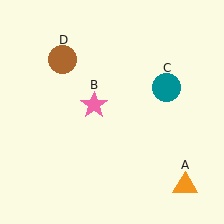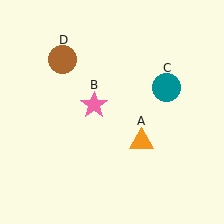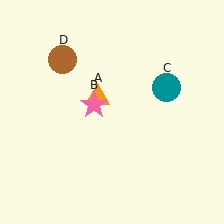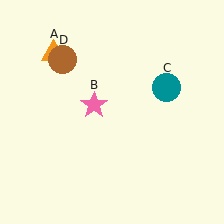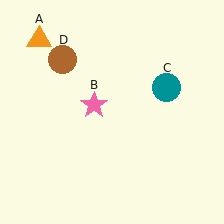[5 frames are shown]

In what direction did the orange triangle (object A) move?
The orange triangle (object A) moved up and to the left.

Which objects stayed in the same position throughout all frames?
Pink star (object B) and teal circle (object C) and brown circle (object D) remained stationary.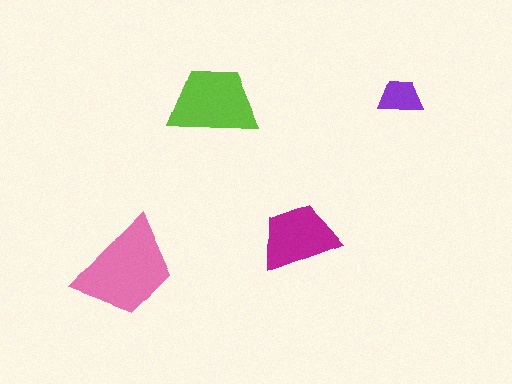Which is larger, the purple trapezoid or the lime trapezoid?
The lime one.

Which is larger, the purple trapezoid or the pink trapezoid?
The pink one.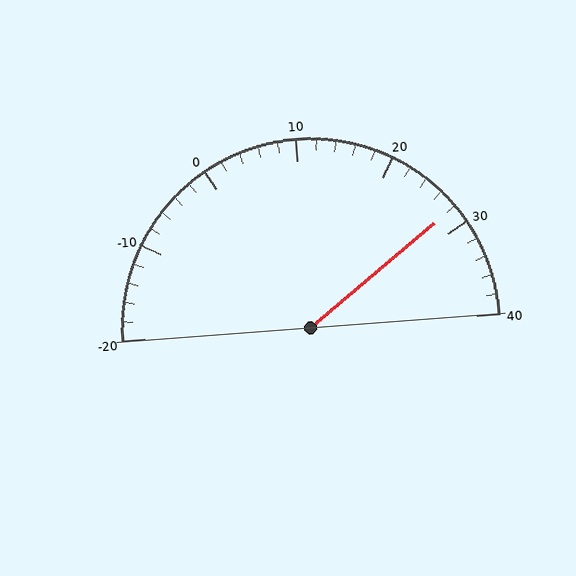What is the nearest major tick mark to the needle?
The nearest major tick mark is 30.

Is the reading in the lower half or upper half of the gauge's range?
The reading is in the upper half of the range (-20 to 40).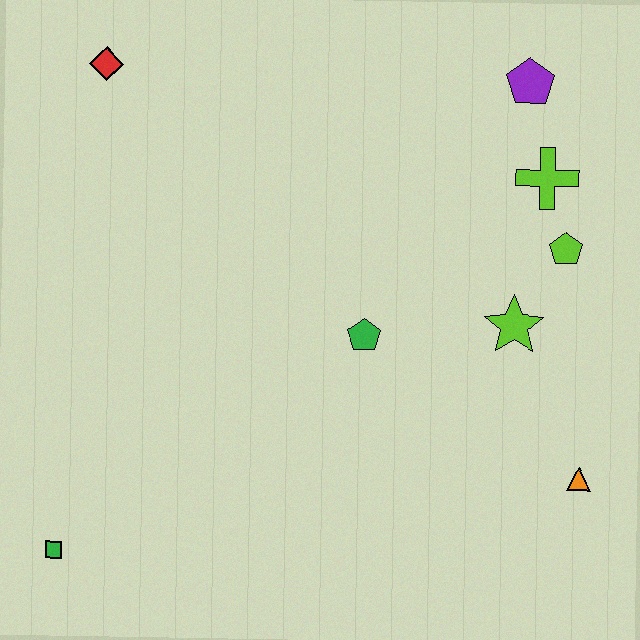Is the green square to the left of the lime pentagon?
Yes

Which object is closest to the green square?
The green pentagon is closest to the green square.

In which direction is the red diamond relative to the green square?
The red diamond is above the green square.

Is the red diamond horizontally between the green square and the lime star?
Yes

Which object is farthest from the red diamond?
The orange triangle is farthest from the red diamond.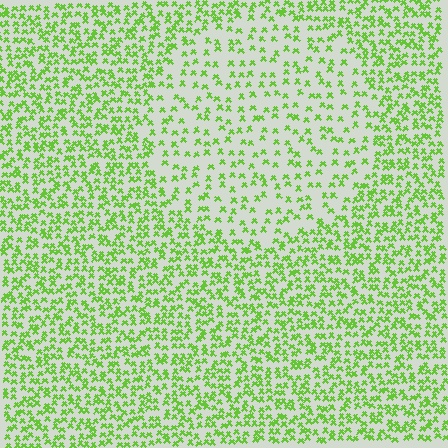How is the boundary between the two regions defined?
The boundary is defined by a change in element density (approximately 2.0x ratio). All elements are the same color, size, and shape.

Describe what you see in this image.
The image contains small lime elements arranged at two different densities. A circle-shaped region is visible where the elements are less densely packed than the surrounding area.